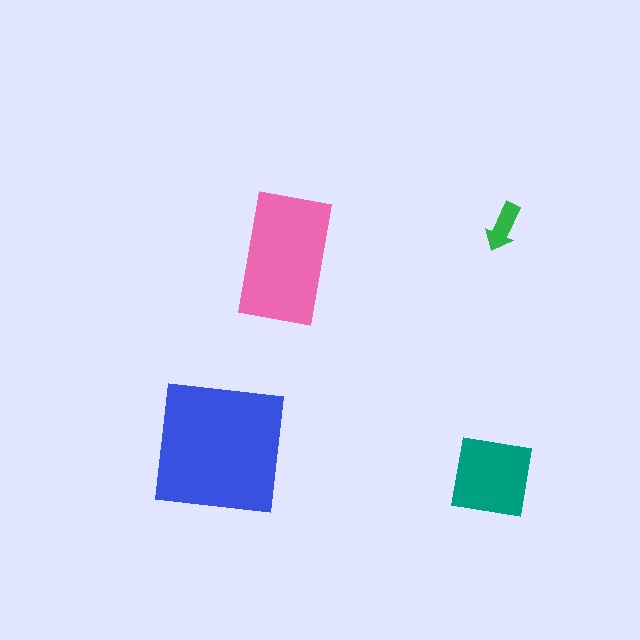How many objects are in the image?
There are 4 objects in the image.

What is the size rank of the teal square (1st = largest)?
3rd.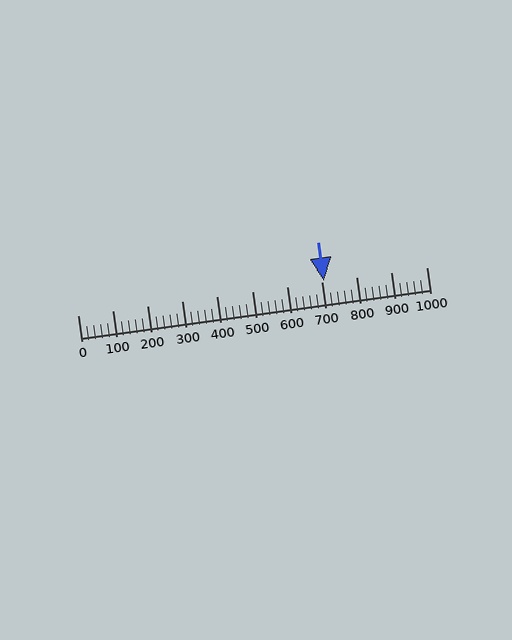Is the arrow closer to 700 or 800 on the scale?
The arrow is closer to 700.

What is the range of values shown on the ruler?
The ruler shows values from 0 to 1000.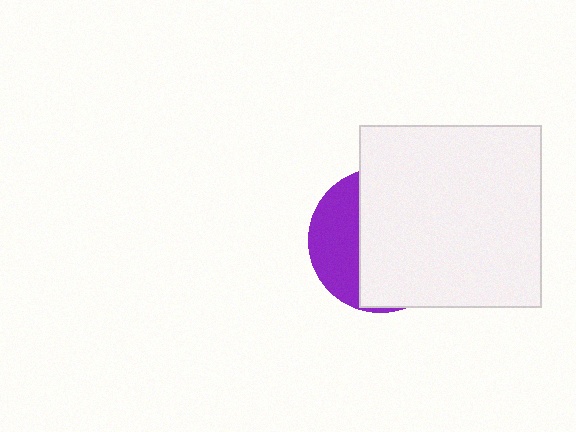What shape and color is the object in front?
The object in front is a white square.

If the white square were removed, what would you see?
You would see the complete purple circle.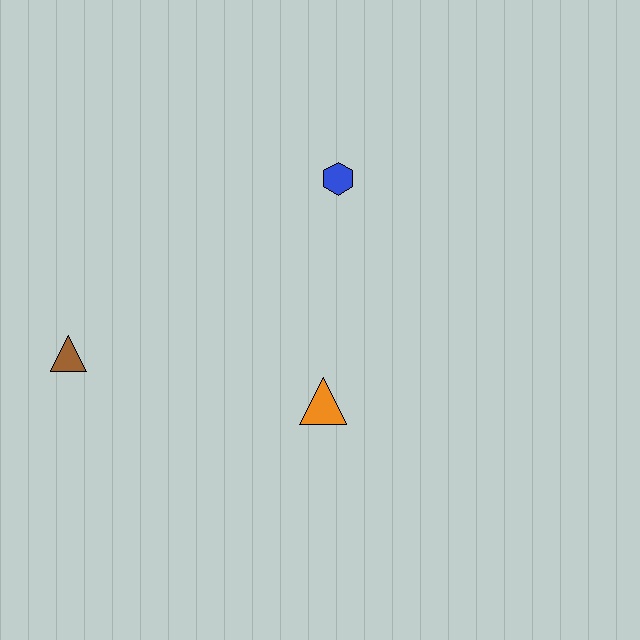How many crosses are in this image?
There are no crosses.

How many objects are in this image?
There are 3 objects.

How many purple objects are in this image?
There are no purple objects.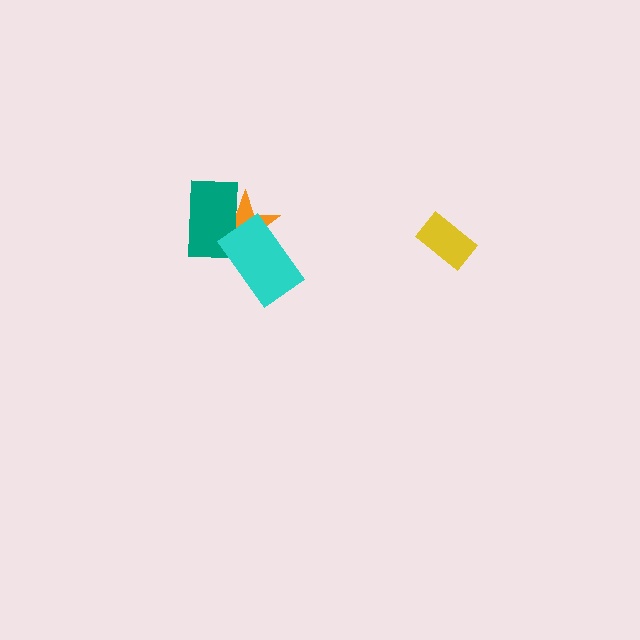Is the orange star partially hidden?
Yes, it is partially covered by another shape.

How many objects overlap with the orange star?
2 objects overlap with the orange star.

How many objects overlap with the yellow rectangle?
0 objects overlap with the yellow rectangle.